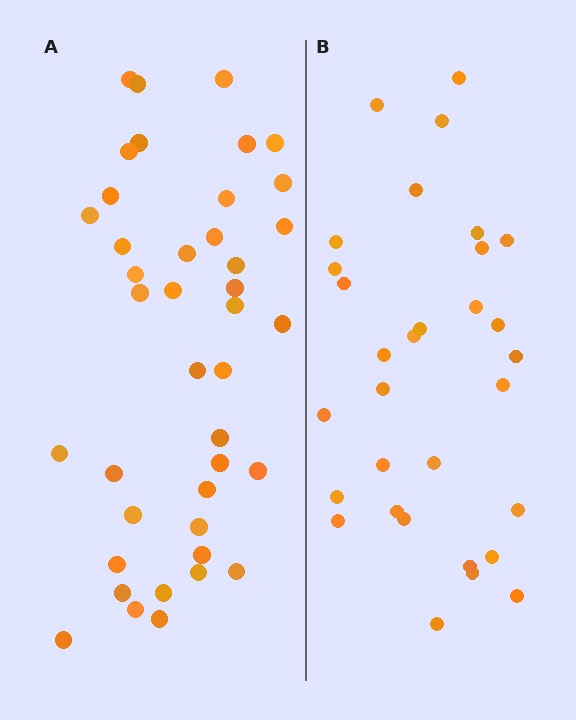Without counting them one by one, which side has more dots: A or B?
Region A (the left region) has more dots.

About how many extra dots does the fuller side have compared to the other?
Region A has roughly 10 or so more dots than region B.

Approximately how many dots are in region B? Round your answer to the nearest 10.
About 30 dots. (The exact count is 31, which rounds to 30.)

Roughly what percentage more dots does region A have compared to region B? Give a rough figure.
About 30% more.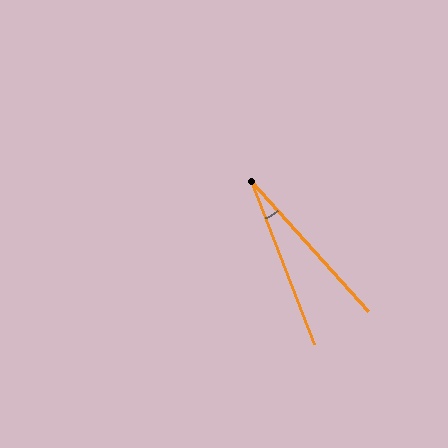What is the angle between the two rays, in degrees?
Approximately 21 degrees.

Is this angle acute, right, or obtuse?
It is acute.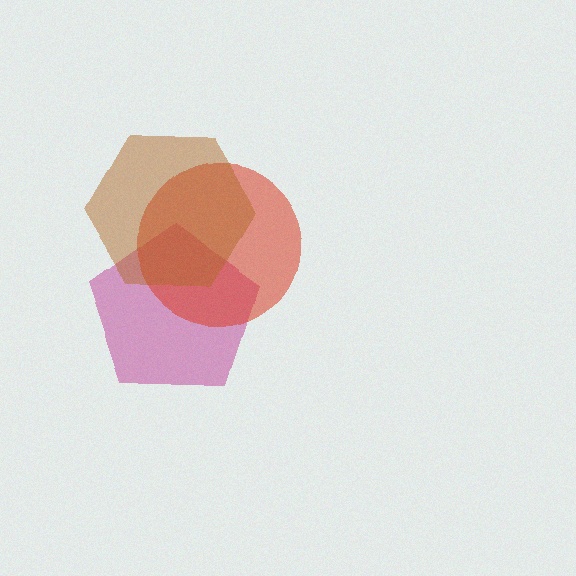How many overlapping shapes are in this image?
There are 3 overlapping shapes in the image.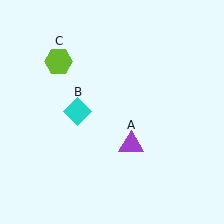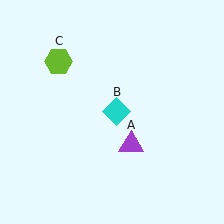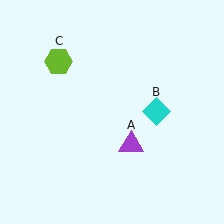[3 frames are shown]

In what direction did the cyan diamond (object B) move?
The cyan diamond (object B) moved right.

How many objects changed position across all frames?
1 object changed position: cyan diamond (object B).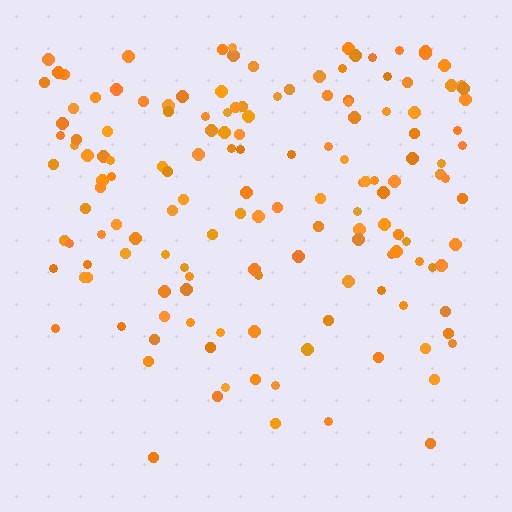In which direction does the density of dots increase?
From bottom to top, with the top side densest.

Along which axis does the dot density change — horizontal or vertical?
Vertical.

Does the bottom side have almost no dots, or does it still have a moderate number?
Still a moderate number, just noticeably fewer than the top.